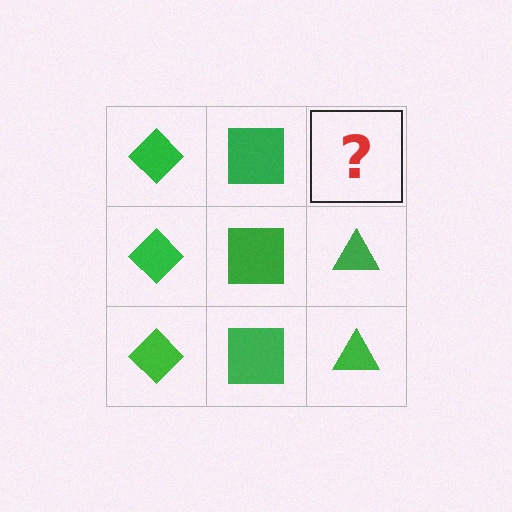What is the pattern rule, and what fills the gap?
The rule is that each column has a consistent shape. The gap should be filled with a green triangle.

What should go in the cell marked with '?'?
The missing cell should contain a green triangle.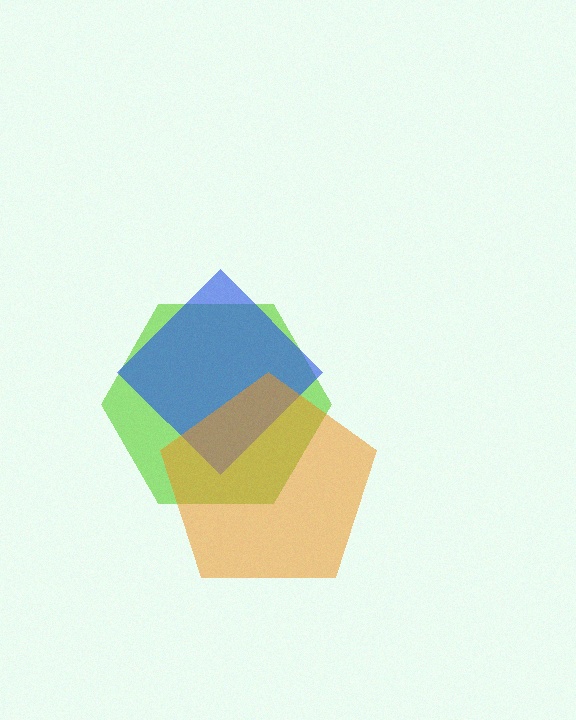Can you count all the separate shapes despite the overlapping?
Yes, there are 3 separate shapes.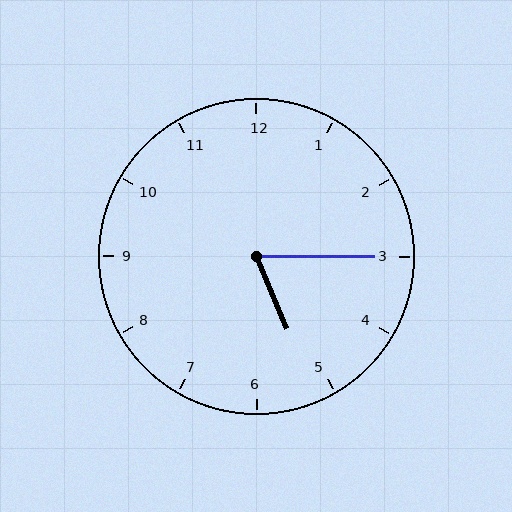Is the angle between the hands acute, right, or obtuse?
It is acute.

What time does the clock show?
5:15.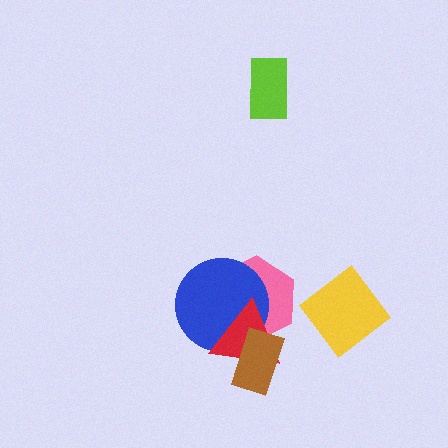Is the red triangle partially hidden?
Yes, it is partially covered by another shape.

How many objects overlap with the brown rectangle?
3 objects overlap with the brown rectangle.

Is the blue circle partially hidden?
Yes, it is partially covered by another shape.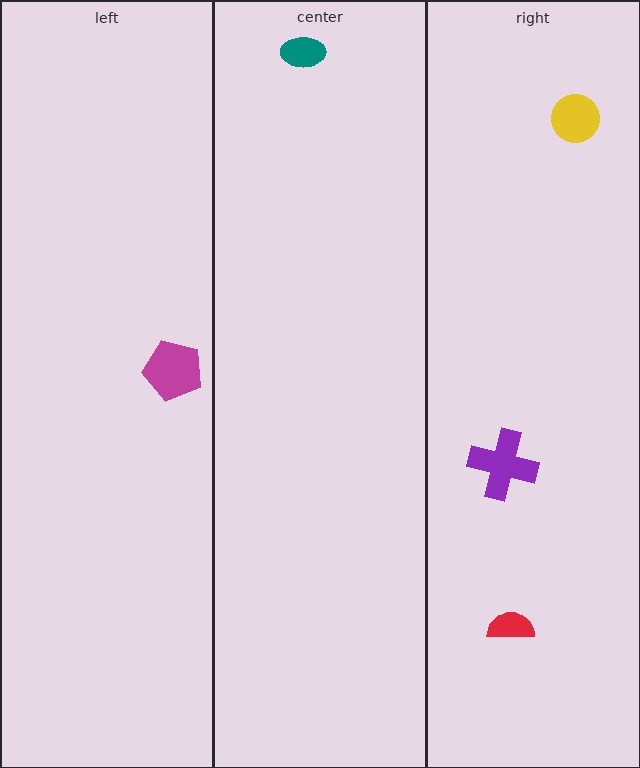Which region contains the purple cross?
The right region.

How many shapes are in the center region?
1.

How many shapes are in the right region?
3.